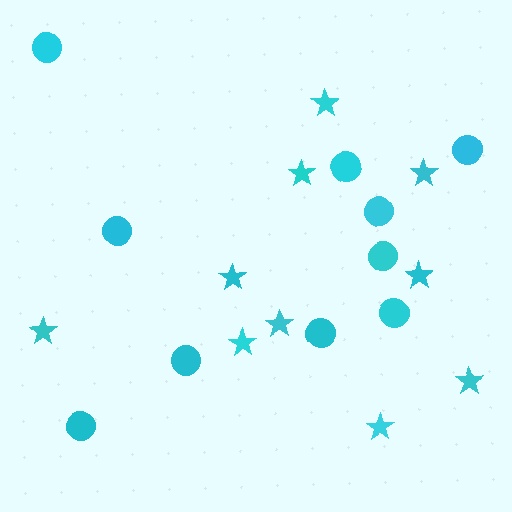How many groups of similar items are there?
There are 2 groups: one group of stars (10) and one group of circles (10).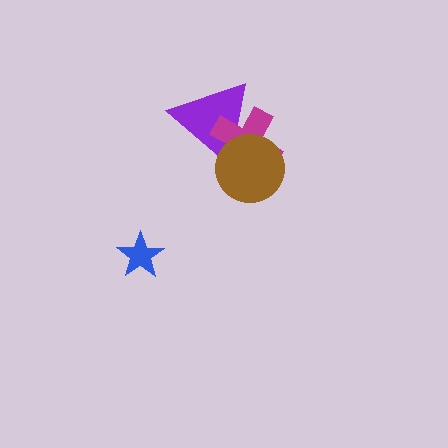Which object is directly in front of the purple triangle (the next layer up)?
The magenta cross is directly in front of the purple triangle.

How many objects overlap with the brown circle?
2 objects overlap with the brown circle.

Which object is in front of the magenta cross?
The brown circle is in front of the magenta cross.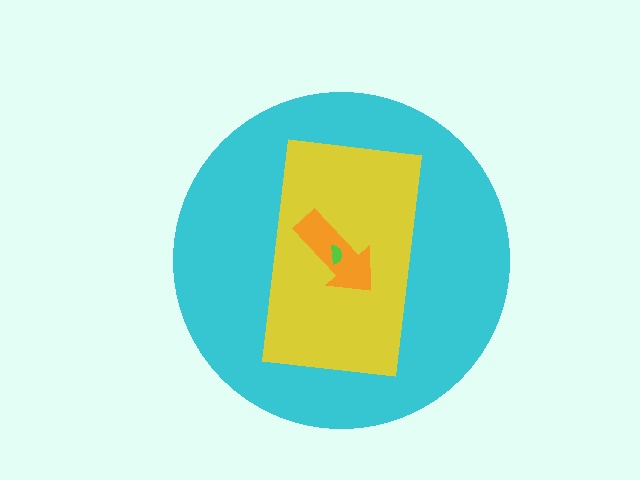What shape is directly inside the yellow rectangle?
The orange arrow.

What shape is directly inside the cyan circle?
The yellow rectangle.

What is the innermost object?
The lime semicircle.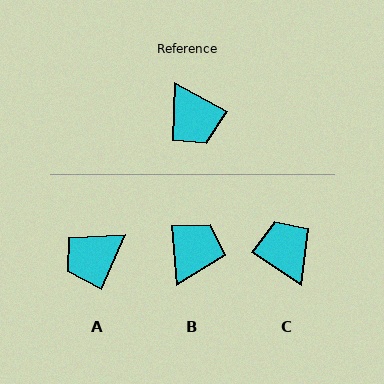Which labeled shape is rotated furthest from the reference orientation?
C, about 175 degrees away.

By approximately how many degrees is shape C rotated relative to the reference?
Approximately 175 degrees counter-clockwise.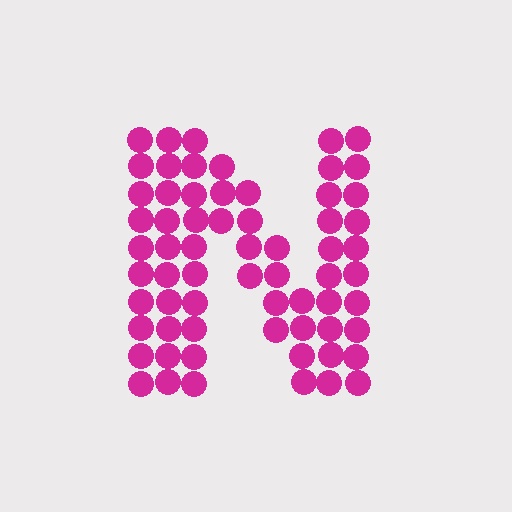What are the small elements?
The small elements are circles.